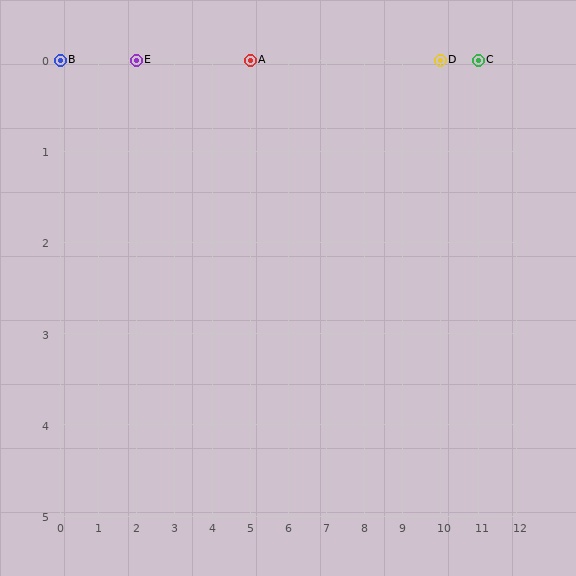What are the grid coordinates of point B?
Point B is at grid coordinates (0, 0).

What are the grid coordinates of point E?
Point E is at grid coordinates (2, 0).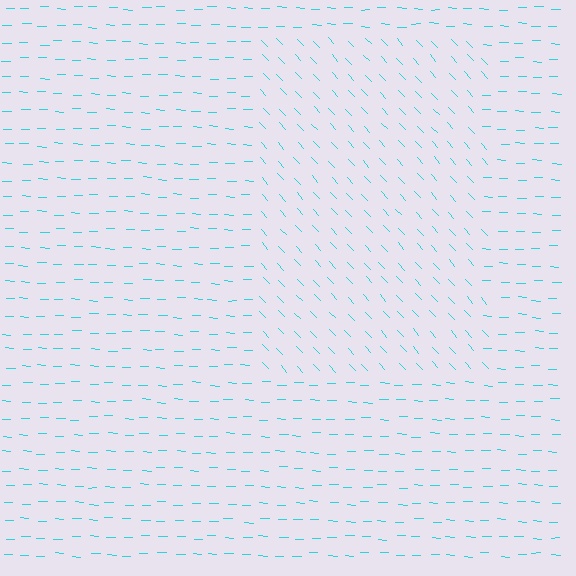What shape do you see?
I see a rectangle.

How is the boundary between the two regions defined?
The boundary is defined purely by a change in line orientation (approximately 45 degrees difference). All lines are the same color and thickness.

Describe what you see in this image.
The image is filled with small cyan line segments. A rectangle region in the image has lines oriented differently from the surrounding lines, creating a visible texture boundary.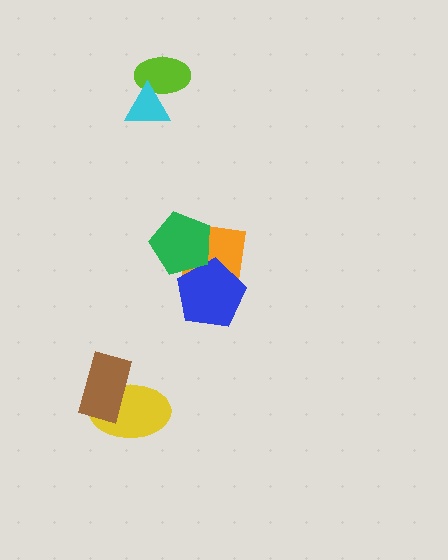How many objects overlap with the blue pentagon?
2 objects overlap with the blue pentagon.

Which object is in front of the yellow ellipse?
The brown rectangle is in front of the yellow ellipse.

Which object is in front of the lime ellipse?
The cyan triangle is in front of the lime ellipse.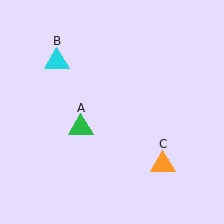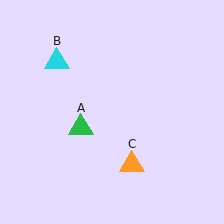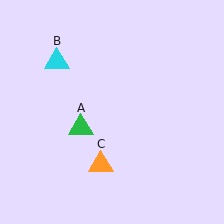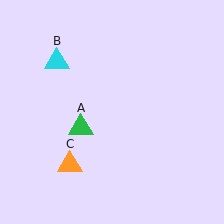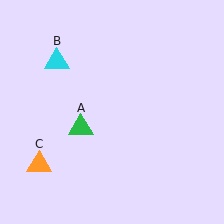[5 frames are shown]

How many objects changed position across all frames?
1 object changed position: orange triangle (object C).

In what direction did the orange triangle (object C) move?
The orange triangle (object C) moved left.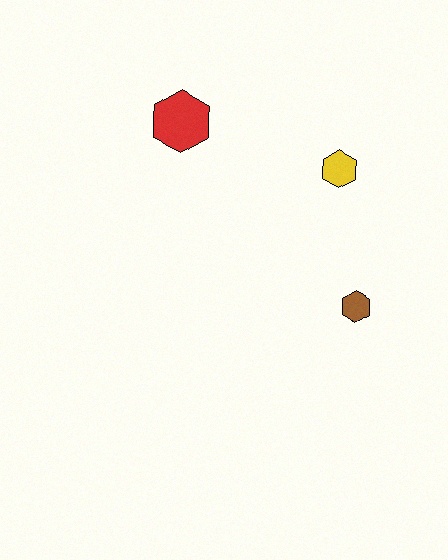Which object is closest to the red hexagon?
The yellow hexagon is closest to the red hexagon.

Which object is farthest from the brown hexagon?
The red hexagon is farthest from the brown hexagon.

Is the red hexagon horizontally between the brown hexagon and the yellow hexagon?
No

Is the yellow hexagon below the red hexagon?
Yes